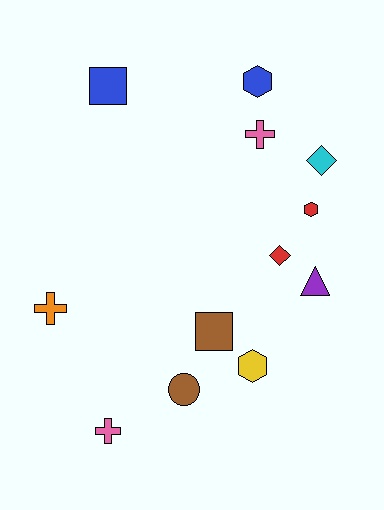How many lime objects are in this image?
There are no lime objects.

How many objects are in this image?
There are 12 objects.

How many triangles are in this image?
There is 1 triangle.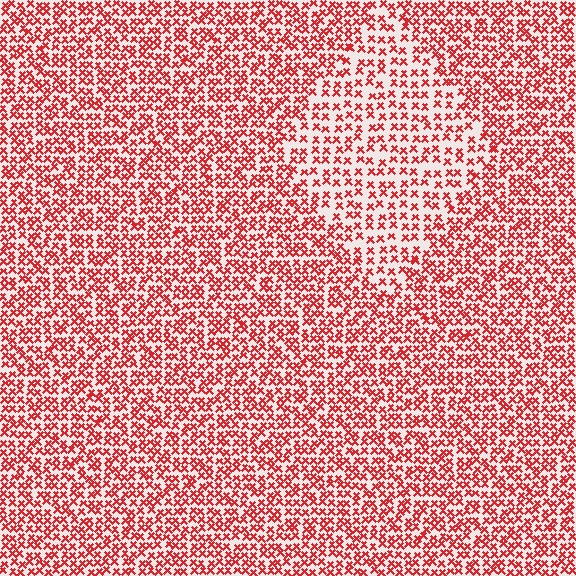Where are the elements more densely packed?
The elements are more densely packed outside the diamond boundary.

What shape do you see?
I see a diamond.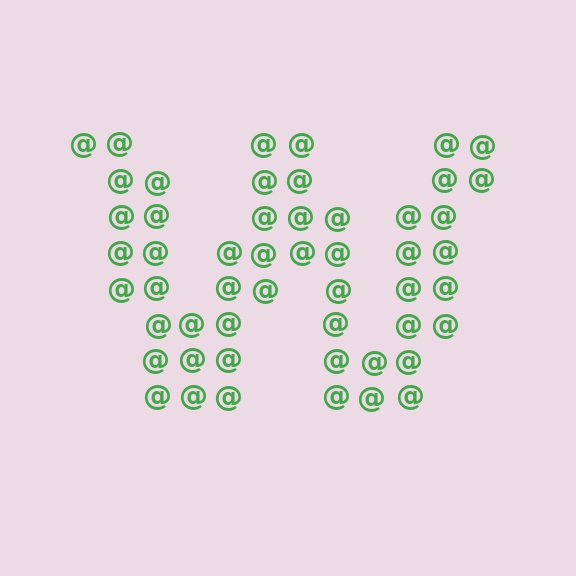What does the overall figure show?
The overall figure shows the letter W.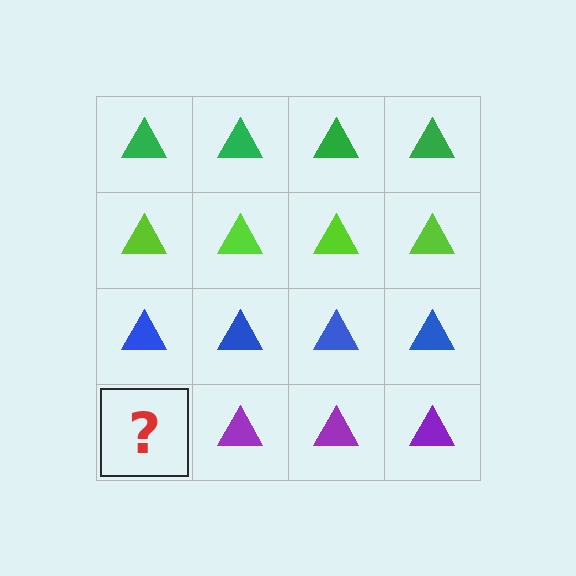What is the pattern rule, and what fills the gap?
The rule is that each row has a consistent color. The gap should be filled with a purple triangle.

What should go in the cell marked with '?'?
The missing cell should contain a purple triangle.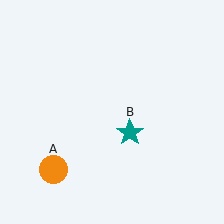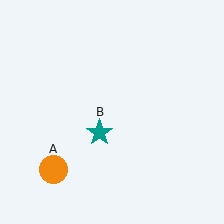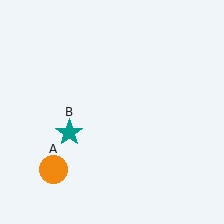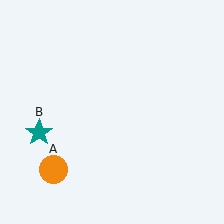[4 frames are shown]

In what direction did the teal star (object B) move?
The teal star (object B) moved left.